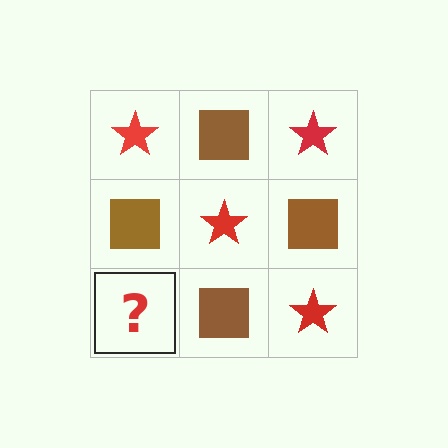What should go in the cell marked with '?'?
The missing cell should contain a red star.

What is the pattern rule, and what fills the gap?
The rule is that it alternates red star and brown square in a checkerboard pattern. The gap should be filled with a red star.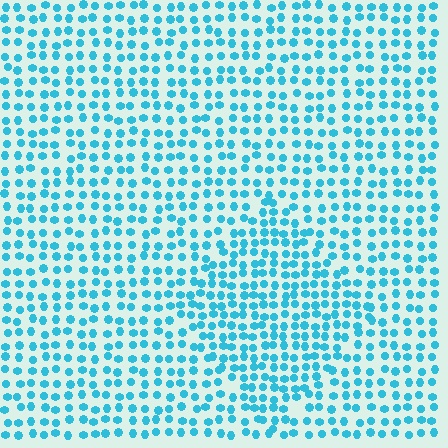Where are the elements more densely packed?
The elements are more densely packed inside the diamond boundary.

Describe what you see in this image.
The image contains small cyan elements arranged at two different densities. A diamond-shaped region is visible where the elements are more densely packed than the surrounding area.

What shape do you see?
I see a diamond.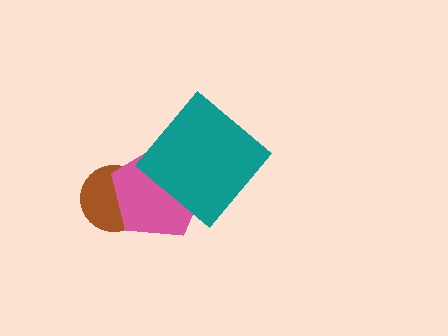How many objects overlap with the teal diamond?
1 object overlaps with the teal diamond.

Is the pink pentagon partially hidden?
Yes, it is partially covered by another shape.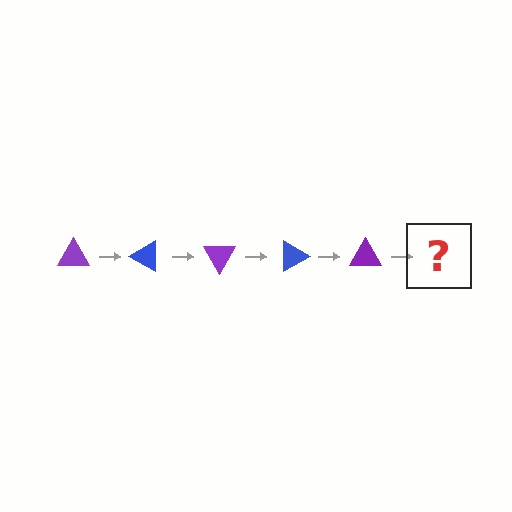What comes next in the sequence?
The next element should be a blue triangle, rotated 150 degrees from the start.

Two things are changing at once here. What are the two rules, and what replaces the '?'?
The two rules are that it rotates 30 degrees each step and the color cycles through purple and blue. The '?' should be a blue triangle, rotated 150 degrees from the start.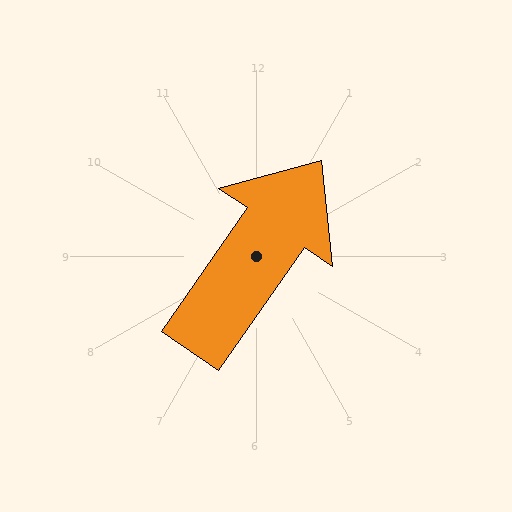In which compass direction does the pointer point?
Northeast.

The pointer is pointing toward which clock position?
Roughly 1 o'clock.